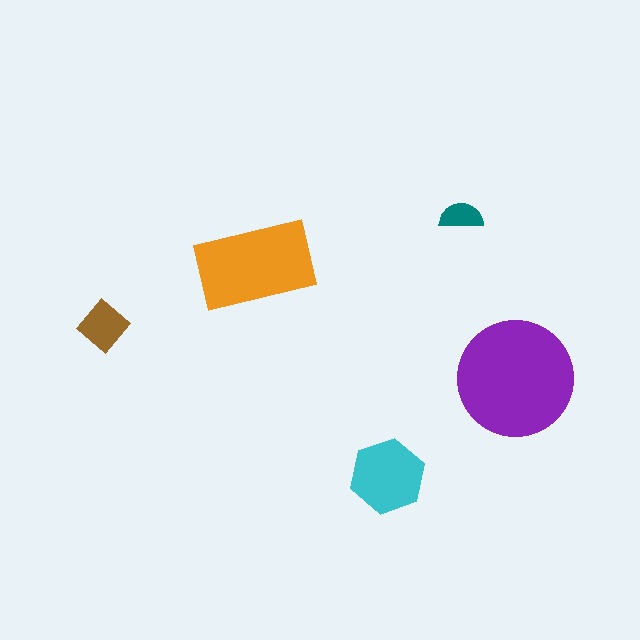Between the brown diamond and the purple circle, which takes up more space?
The purple circle.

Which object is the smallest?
The teal semicircle.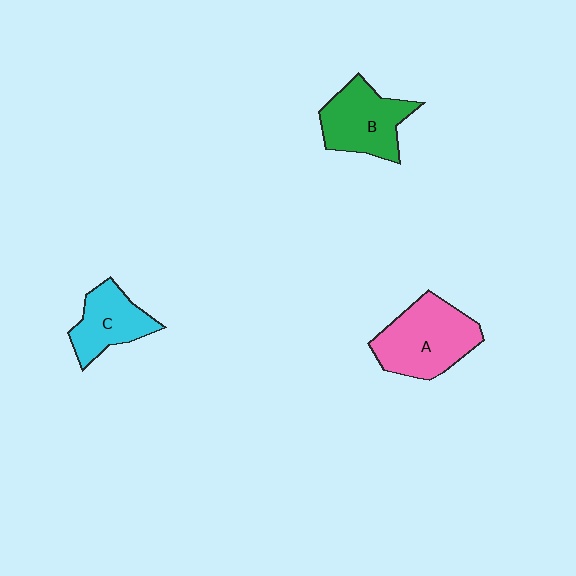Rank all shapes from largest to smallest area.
From largest to smallest: A (pink), B (green), C (cyan).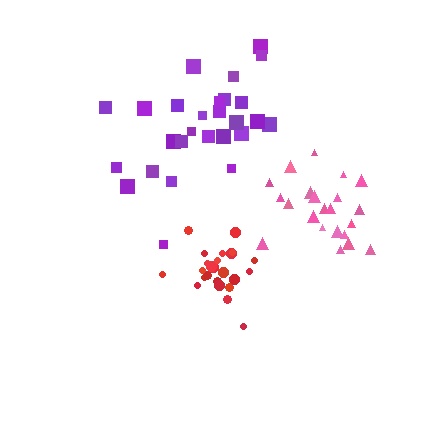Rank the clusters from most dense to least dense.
red, pink, purple.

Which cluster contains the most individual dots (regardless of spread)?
Purple (27).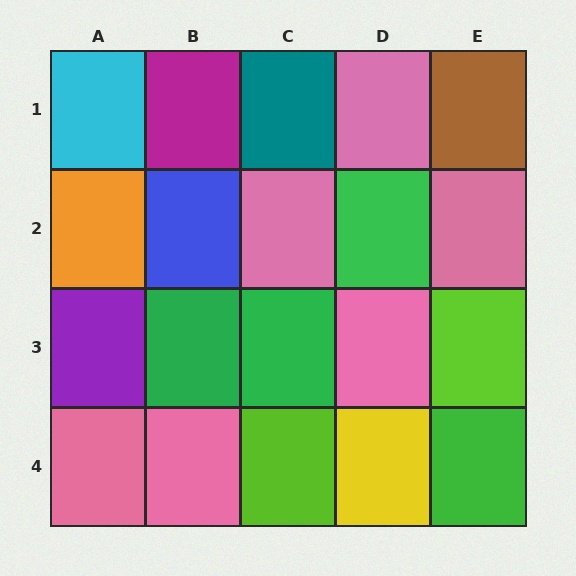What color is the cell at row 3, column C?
Green.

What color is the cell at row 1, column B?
Magenta.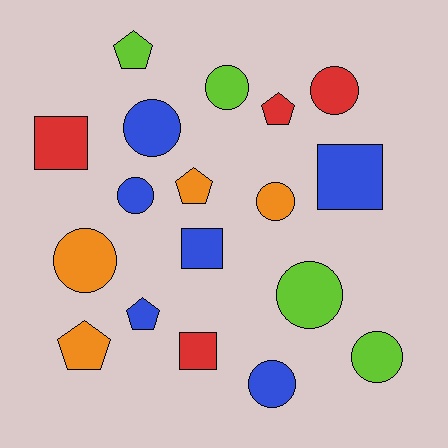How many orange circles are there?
There are 2 orange circles.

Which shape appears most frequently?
Circle, with 9 objects.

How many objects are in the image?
There are 18 objects.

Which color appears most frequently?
Blue, with 6 objects.